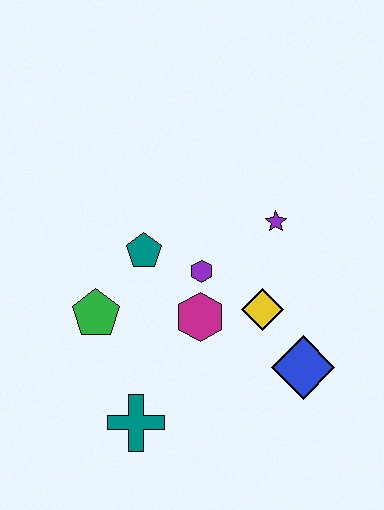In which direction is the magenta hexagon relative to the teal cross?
The magenta hexagon is above the teal cross.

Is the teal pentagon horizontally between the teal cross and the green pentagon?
No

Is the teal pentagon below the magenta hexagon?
No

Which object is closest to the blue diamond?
The yellow diamond is closest to the blue diamond.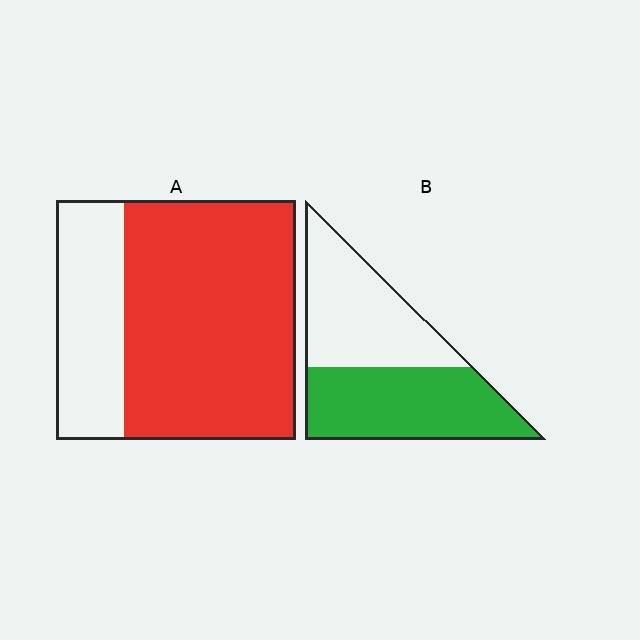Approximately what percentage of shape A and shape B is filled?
A is approximately 70% and B is approximately 50%.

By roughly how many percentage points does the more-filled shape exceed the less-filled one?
By roughly 20 percentage points (A over B).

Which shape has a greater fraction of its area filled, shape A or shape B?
Shape A.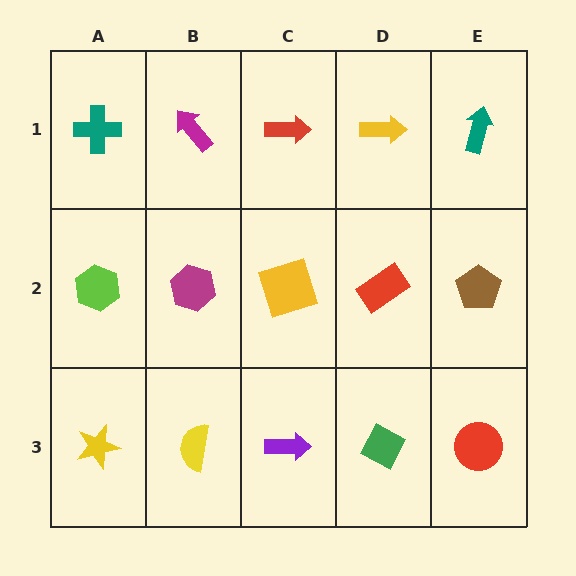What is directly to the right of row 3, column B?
A purple arrow.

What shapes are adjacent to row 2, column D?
A yellow arrow (row 1, column D), a green diamond (row 3, column D), a yellow square (row 2, column C), a brown pentagon (row 2, column E).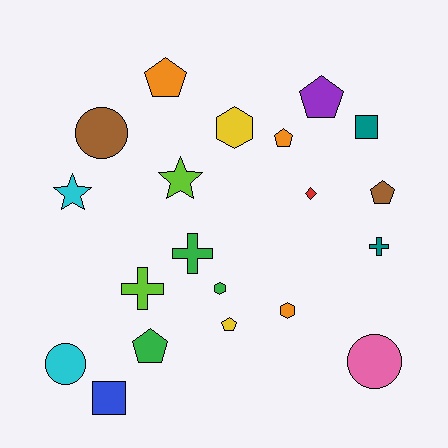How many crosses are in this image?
There are 3 crosses.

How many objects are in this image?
There are 20 objects.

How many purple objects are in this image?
There is 1 purple object.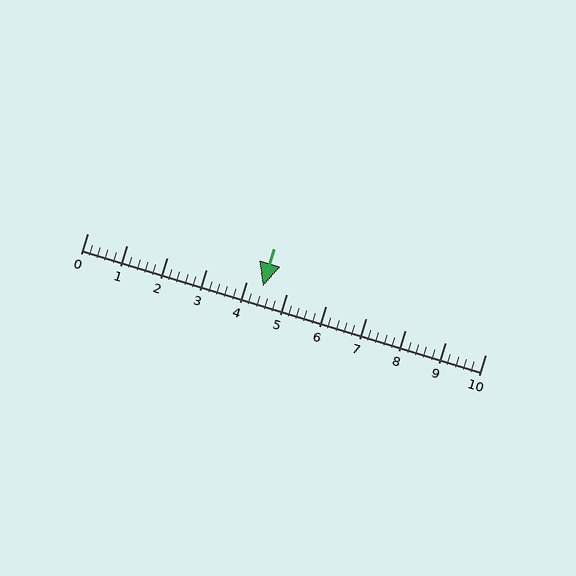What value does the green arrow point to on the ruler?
The green arrow points to approximately 4.4.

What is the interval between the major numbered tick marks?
The major tick marks are spaced 1 units apart.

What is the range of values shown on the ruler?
The ruler shows values from 0 to 10.